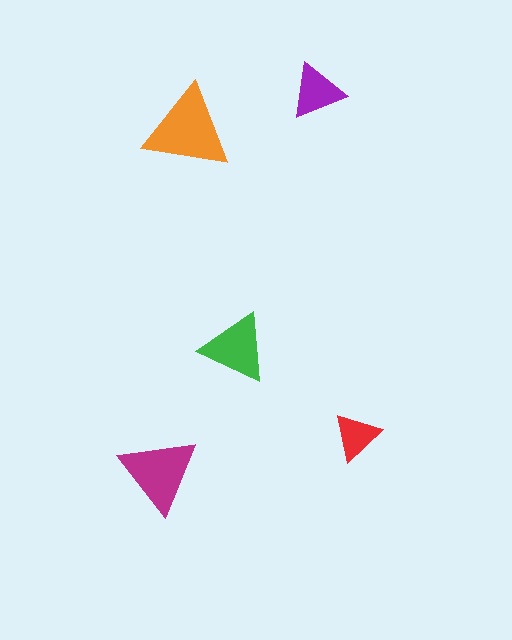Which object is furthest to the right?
The red triangle is rightmost.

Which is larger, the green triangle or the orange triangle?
The orange one.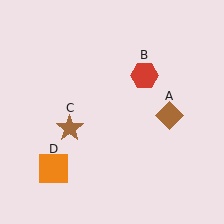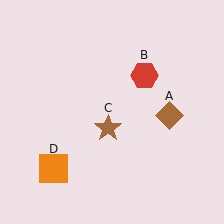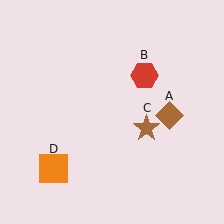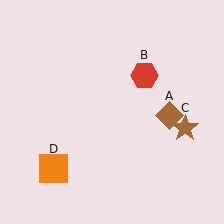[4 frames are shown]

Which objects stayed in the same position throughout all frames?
Brown diamond (object A) and red hexagon (object B) and orange square (object D) remained stationary.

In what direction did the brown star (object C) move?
The brown star (object C) moved right.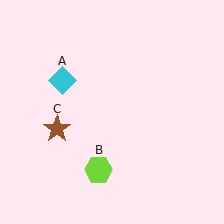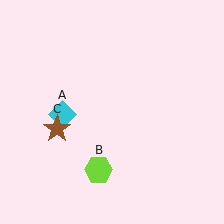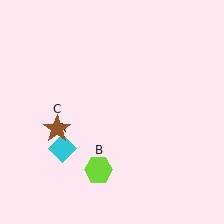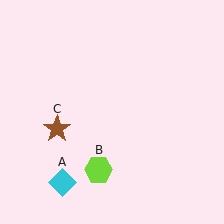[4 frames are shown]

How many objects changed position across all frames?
1 object changed position: cyan diamond (object A).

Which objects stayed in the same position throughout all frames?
Lime hexagon (object B) and brown star (object C) remained stationary.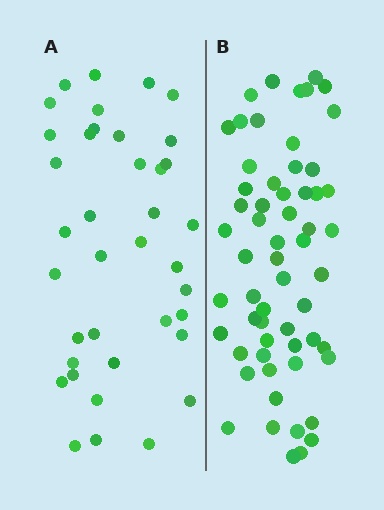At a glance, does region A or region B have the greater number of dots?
Region B (the right region) has more dots.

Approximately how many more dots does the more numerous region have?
Region B has approximately 20 more dots than region A.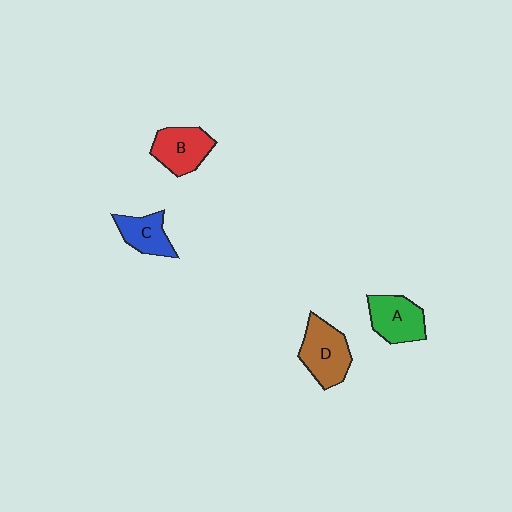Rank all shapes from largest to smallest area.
From largest to smallest: D (brown), A (green), B (red), C (blue).